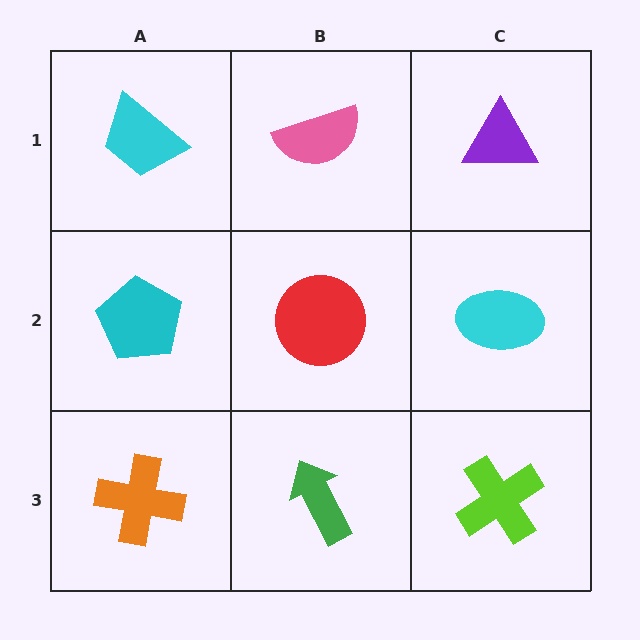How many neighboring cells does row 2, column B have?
4.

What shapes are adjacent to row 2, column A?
A cyan trapezoid (row 1, column A), an orange cross (row 3, column A), a red circle (row 2, column B).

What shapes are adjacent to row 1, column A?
A cyan pentagon (row 2, column A), a pink semicircle (row 1, column B).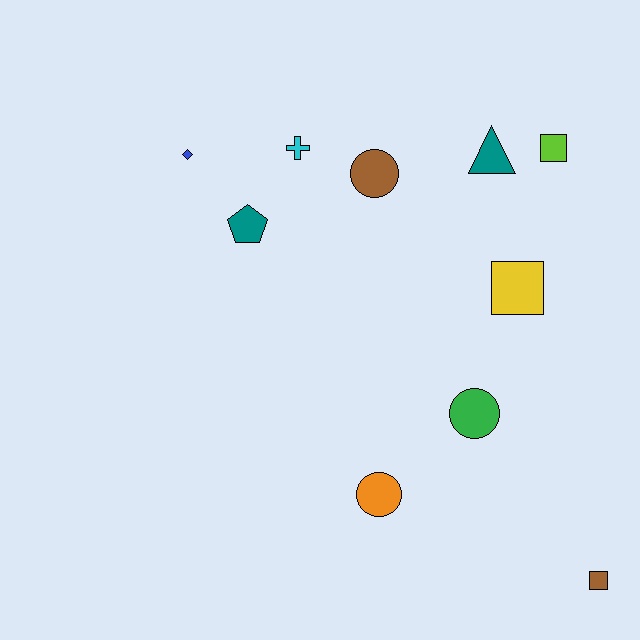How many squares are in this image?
There are 3 squares.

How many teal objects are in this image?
There are 2 teal objects.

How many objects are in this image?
There are 10 objects.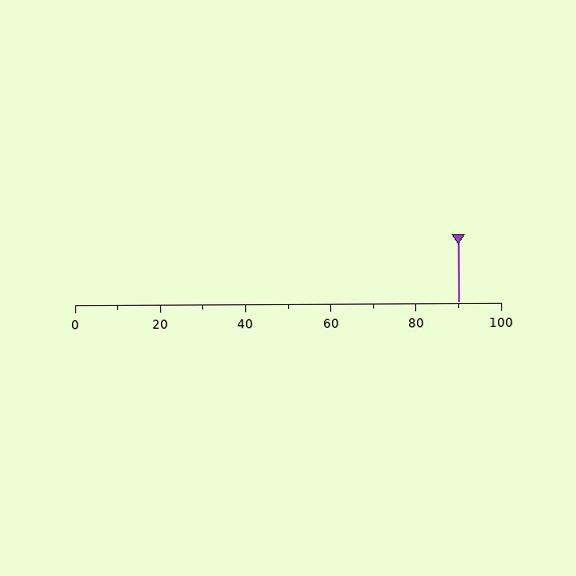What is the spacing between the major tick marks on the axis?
The major ticks are spaced 20 apart.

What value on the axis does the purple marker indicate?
The marker indicates approximately 90.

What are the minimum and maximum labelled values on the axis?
The axis runs from 0 to 100.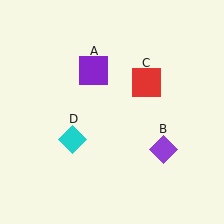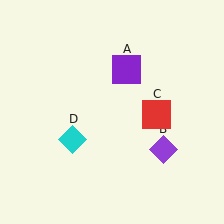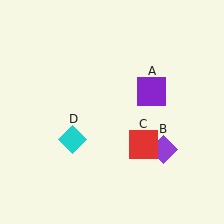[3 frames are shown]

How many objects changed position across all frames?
2 objects changed position: purple square (object A), red square (object C).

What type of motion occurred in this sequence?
The purple square (object A), red square (object C) rotated clockwise around the center of the scene.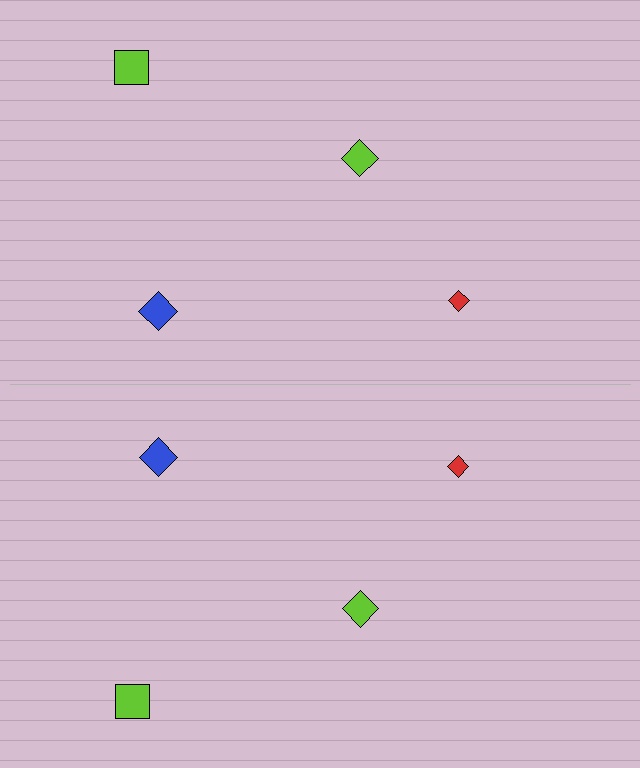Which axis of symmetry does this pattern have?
The pattern has a horizontal axis of symmetry running through the center of the image.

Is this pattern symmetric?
Yes, this pattern has bilateral (reflection) symmetry.